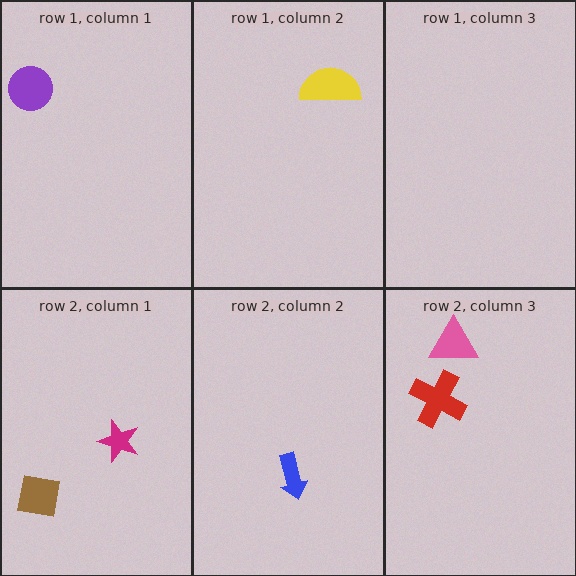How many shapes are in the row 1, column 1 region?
1.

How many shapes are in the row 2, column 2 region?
1.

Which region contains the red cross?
The row 2, column 3 region.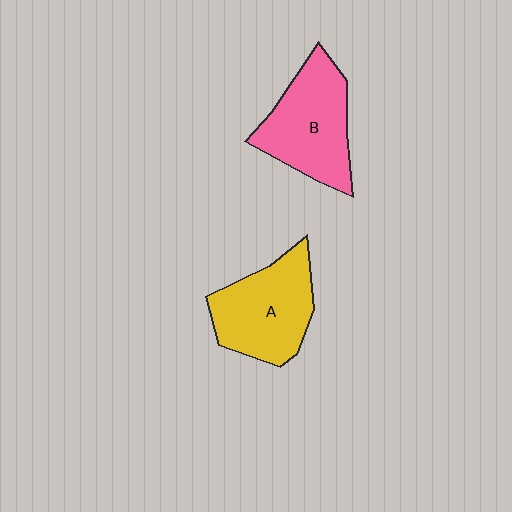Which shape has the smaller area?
Shape A (yellow).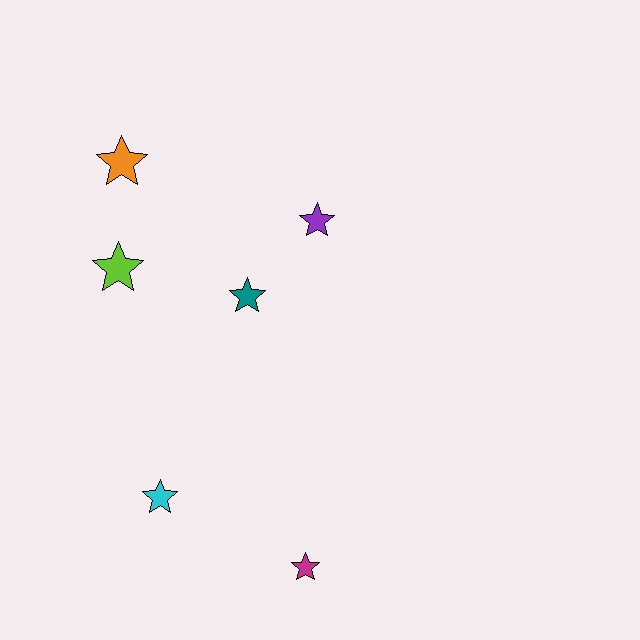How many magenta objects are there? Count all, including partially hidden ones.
There is 1 magenta object.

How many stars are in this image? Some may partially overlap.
There are 6 stars.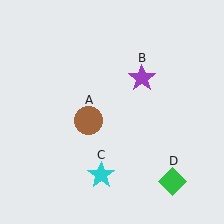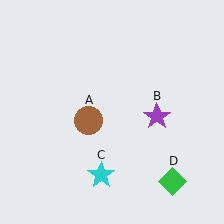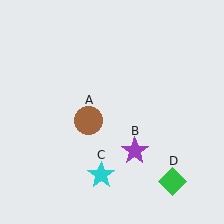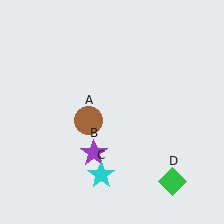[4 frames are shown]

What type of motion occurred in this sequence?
The purple star (object B) rotated clockwise around the center of the scene.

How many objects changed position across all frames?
1 object changed position: purple star (object B).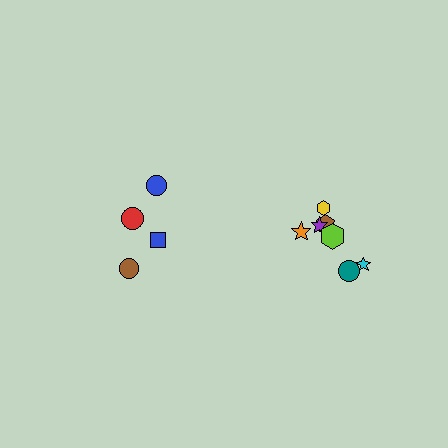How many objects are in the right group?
There are 7 objects.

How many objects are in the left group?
There are 4 objects.